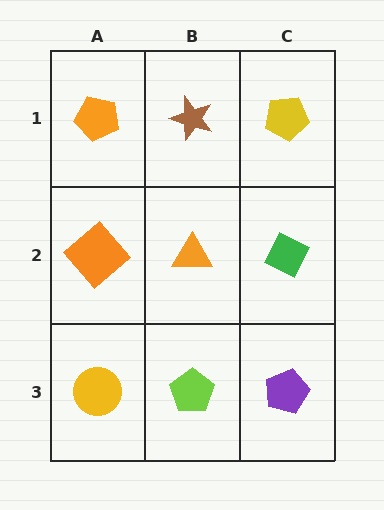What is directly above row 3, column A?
An orange diamond.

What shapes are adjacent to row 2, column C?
A yellow pentagon (row 1, column C), a purple pentagon (row 3, column C), an orange triangle (row 2, column B).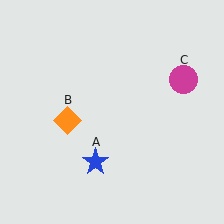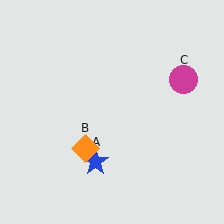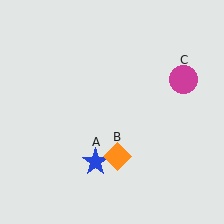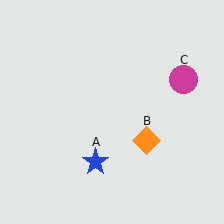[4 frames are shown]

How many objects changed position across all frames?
1 object changed position: orange diamond (object B).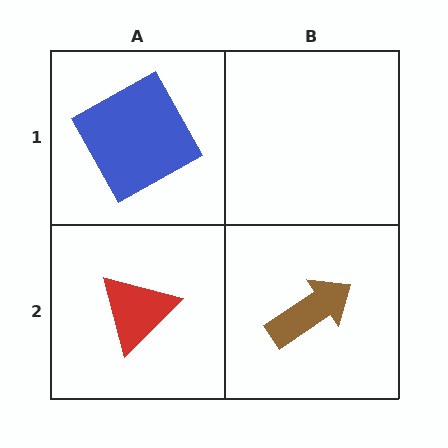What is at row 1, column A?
A blue square.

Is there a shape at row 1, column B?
No, that cell is empty.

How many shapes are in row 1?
1 shape.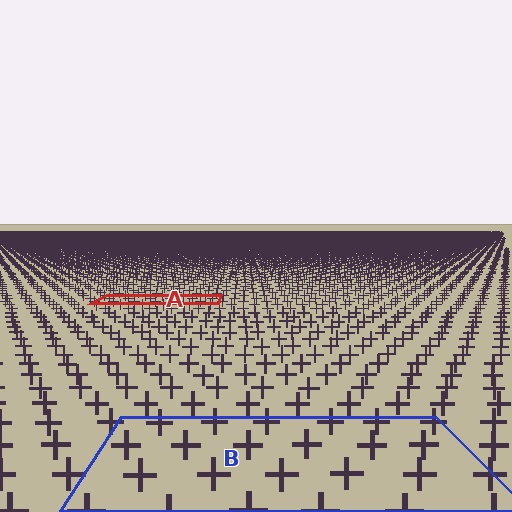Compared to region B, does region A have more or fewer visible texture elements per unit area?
Region A has more texture elements per unit area — they are packed more densely because it is farther away.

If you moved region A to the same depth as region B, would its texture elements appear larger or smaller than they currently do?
They would appear larger. At a closer depth, the same texture elements are projected at a bigger on-screen size.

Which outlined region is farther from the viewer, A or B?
Region A is farther from the viewer — the texture elements inside it appear smaller and more densely packed.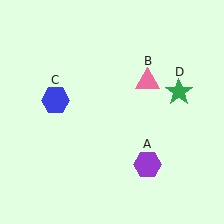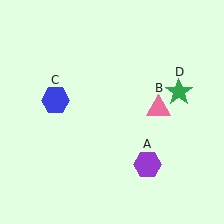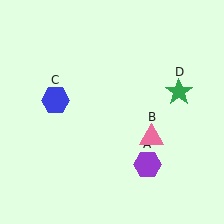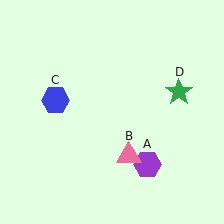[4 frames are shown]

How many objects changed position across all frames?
1 object changed position: pink triangle (object B).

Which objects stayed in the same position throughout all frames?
Purple hexagon (object A) and blue hexagon (object C) and green star (object D) remained stationary.